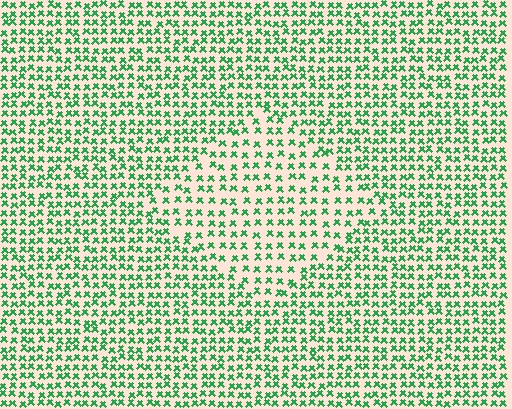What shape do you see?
I see a diamond.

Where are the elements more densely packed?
The elements are more densely packed outside the diamond boundary.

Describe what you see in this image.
The image contains small green elements arranged at two different densities. A diamond-shaped region is visible where the elements are less densely packed than the surrounding area.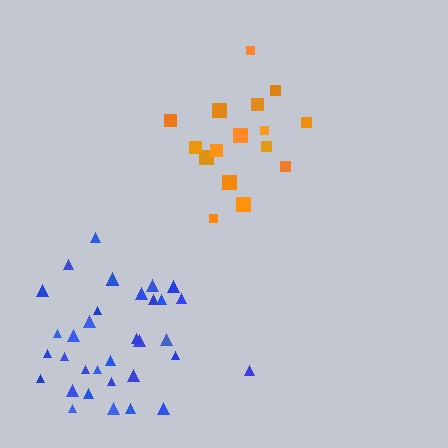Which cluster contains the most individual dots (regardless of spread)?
Blue (35).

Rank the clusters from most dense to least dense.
blue, orange.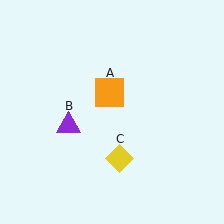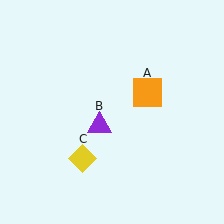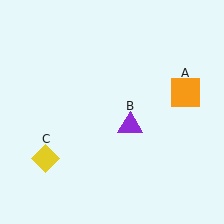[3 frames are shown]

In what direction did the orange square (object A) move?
The orange square (object A) moved right.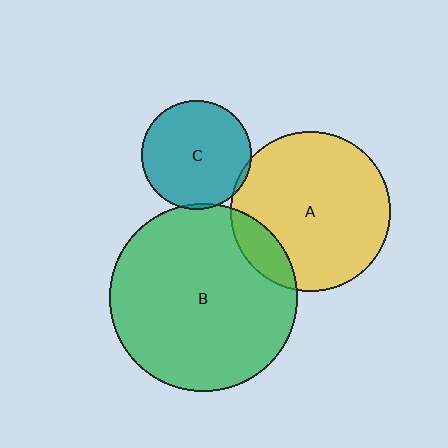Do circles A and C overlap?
Yes.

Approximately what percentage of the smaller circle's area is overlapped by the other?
Approximately 5%.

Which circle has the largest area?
Circle B (green).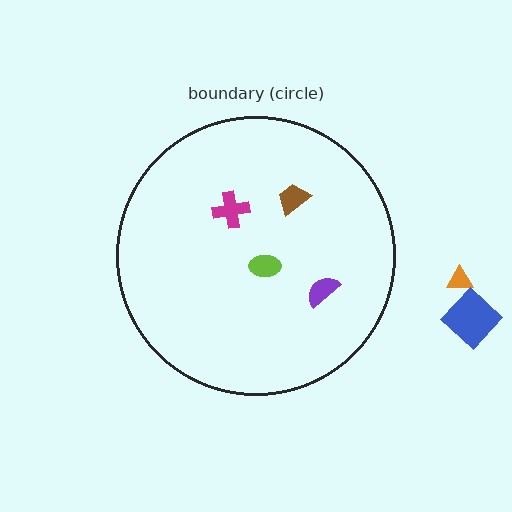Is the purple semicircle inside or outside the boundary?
Inside.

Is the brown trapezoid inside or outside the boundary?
Inside.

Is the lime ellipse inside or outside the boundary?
Inside.